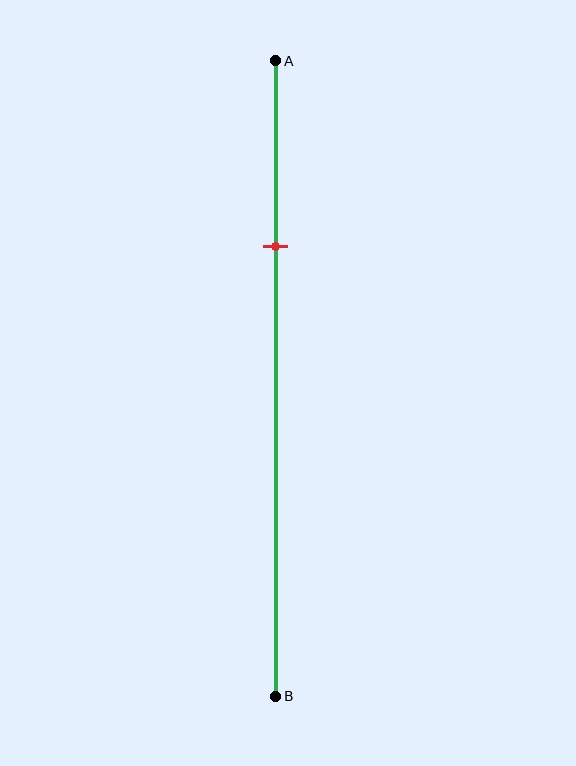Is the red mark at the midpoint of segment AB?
No, the mark is at about 30% from A, not at the 50% midpoint.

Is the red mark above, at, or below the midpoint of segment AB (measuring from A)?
The red mark is above the midpoint of segment AB.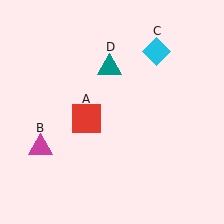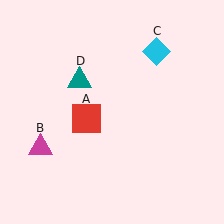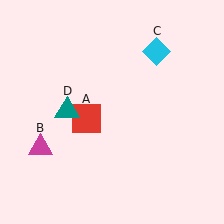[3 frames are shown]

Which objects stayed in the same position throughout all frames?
Red square (object A) and magenta triangle (object B) and cyan diamond (object C) remained stationary.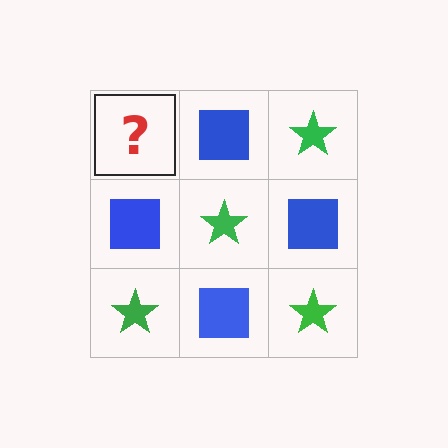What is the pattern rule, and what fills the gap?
The rule is that it alternates green star and blue square in a checkerboard pattern. The gap should be filled with a green star.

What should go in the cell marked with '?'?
The missing cell should contain a green star.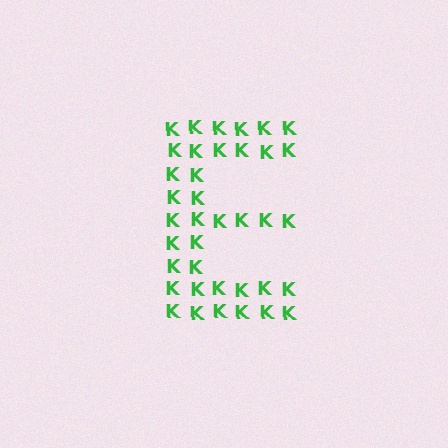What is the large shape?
The large shape is the letter E.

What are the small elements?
The small elements are letter K's.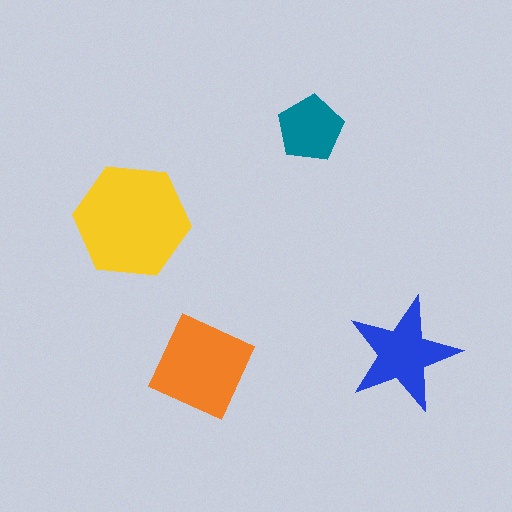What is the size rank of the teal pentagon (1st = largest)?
4th.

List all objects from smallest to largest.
The teal pentagon, the blue star, the orange diamond, the yellow hexagon.